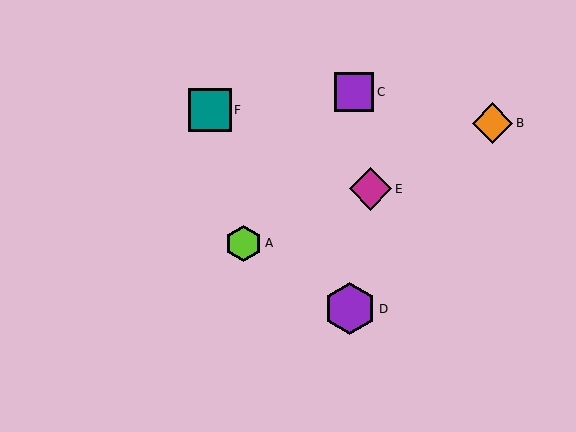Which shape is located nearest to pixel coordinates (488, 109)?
The orange diamond (labeled B) at (492, 123) is nearest to that location.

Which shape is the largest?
The purple hexagon (labeled D) is the largest.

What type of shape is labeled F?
Shape F is a teal square.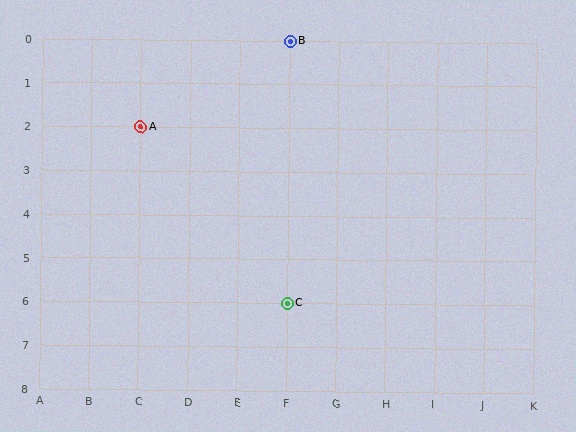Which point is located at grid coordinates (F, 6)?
Point C is at (F, 6).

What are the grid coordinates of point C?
Point C is at grid coordinates (F, 6).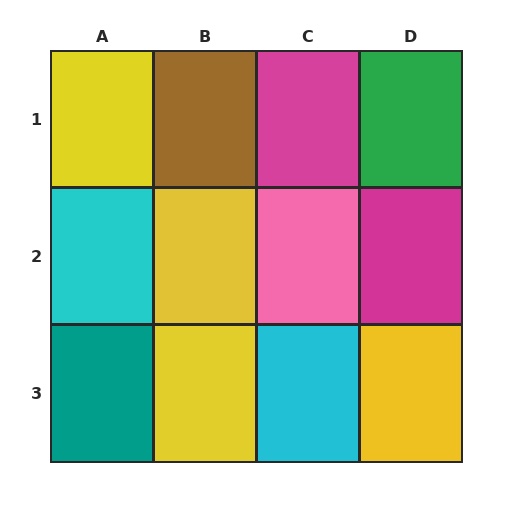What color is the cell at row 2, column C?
Pink.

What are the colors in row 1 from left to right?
Yellow, brown, magenta, green.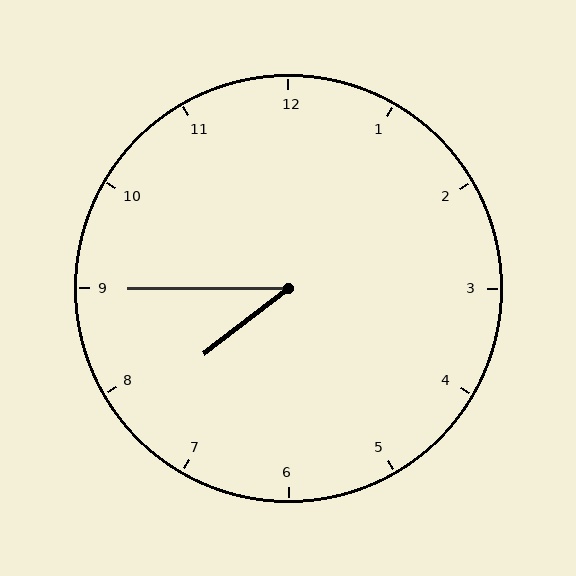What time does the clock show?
7:45.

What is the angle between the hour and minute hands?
Approximately 38 degrees.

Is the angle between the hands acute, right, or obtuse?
It is acute.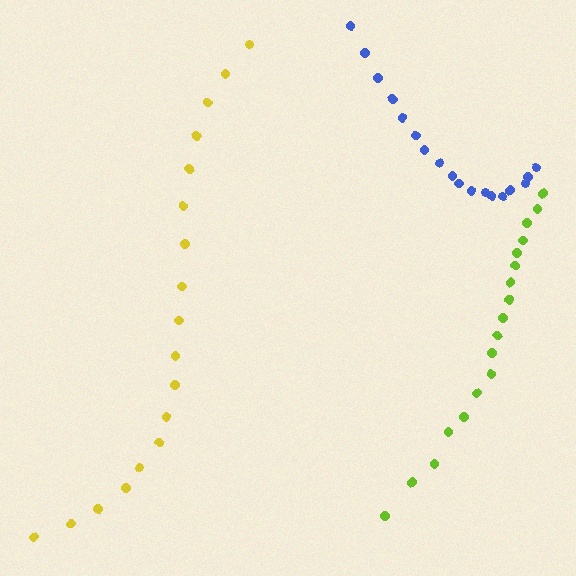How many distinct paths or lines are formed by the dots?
There are 3 distinct paths.